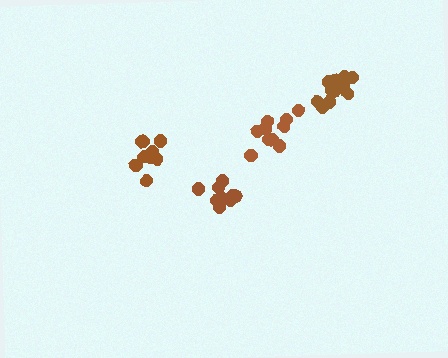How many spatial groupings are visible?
There are 4 spatial groupings.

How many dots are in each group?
Group 1: 11 dots, Group 2: 12 dots, Group 3: 9 dots, Group 4: 9 dots (41 total).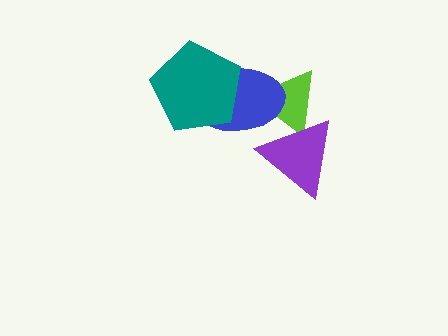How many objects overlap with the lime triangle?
2 objects overlap with the lime triangle.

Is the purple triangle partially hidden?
No, no other shape covers it.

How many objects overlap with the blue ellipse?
3 objects overlap with the blue ellipse.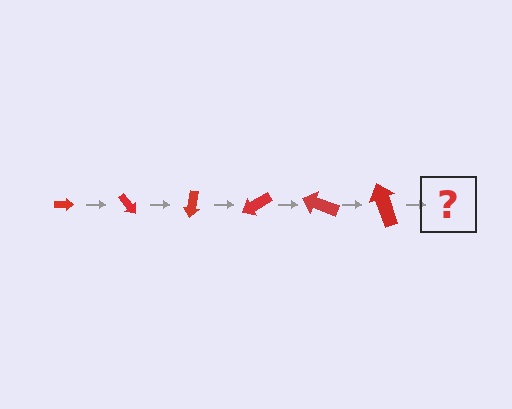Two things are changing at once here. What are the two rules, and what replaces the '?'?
The two rules are that the arrow grows larger each step and it rotates 50 degrees each step. The '?' should be an arrow, larger than the previous one and rotated 300 degrees from the start.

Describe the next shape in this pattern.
It should be an arrow, larger than the previous one and rotated 300 degrees from the start.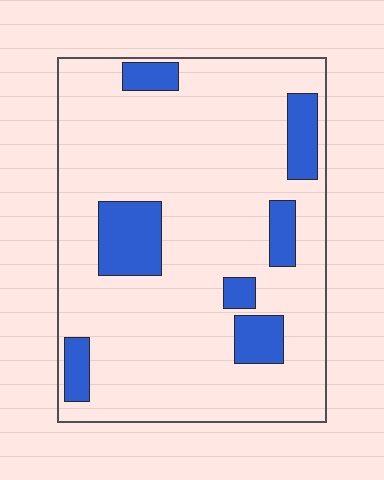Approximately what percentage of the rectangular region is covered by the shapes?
Approximately 15%.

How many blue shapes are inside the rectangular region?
7.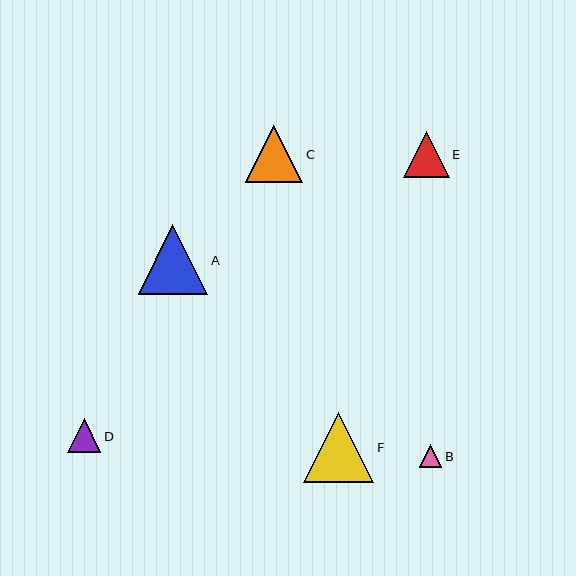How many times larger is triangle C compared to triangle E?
Triangle C is approximately 1.2 times the size of triangle E.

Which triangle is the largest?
Triangle F is the largest with a size of approximately 70 pixels.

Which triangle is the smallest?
Triangle B is the smallest with a size of approximately 22 pixels.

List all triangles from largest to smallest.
From largest to smallest: F, A, C, E, D, B.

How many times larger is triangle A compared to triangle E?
Triangle A is approximately 1.5 times the size of triangle E.